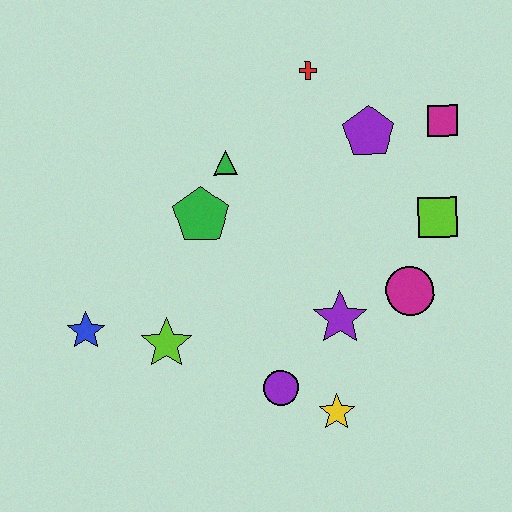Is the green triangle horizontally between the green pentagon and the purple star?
Yes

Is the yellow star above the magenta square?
No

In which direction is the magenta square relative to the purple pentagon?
The magenta square is to the right of the purple pentagon.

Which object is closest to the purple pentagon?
The magenta square is closest to the purple pentagon.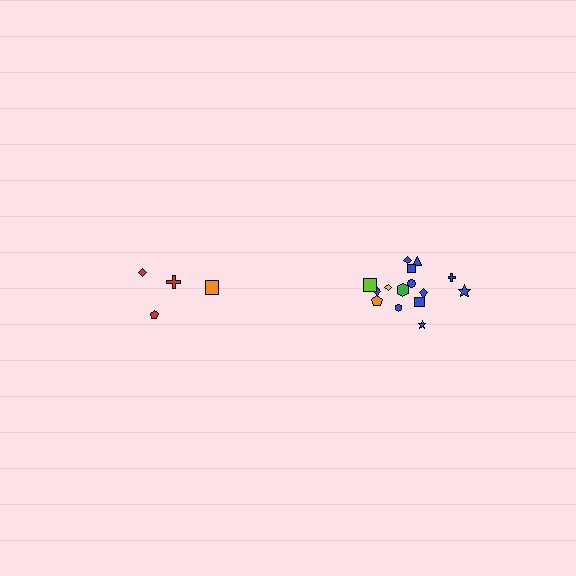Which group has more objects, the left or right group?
The right group.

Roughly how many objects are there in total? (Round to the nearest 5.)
Roughly 20 objects in total.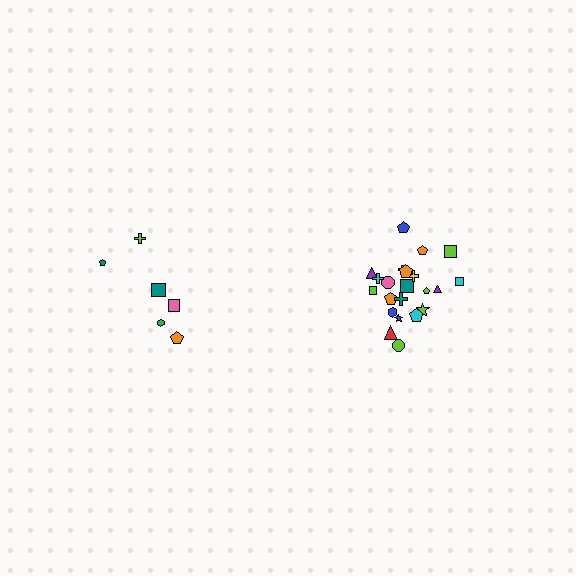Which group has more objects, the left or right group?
The right group.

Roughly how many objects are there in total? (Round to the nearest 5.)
Roughly 30 objects in total.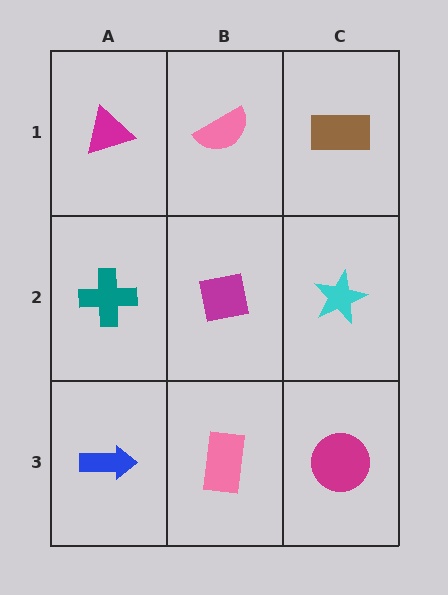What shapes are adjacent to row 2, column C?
A brown rectangle (row 1, column C), a magenta circle (row 3, column C), a magenta square (row 2, column B).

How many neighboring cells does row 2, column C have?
3.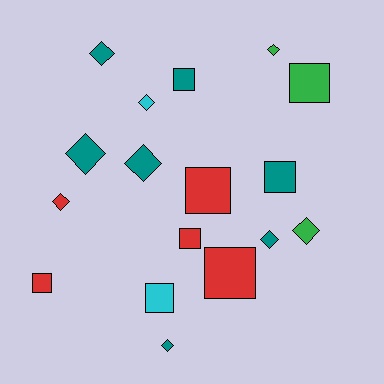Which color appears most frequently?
Teal, with 7 objects.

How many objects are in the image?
There are 17 objects.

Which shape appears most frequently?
Diamond, with 9 objects.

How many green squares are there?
There is 1 green square.